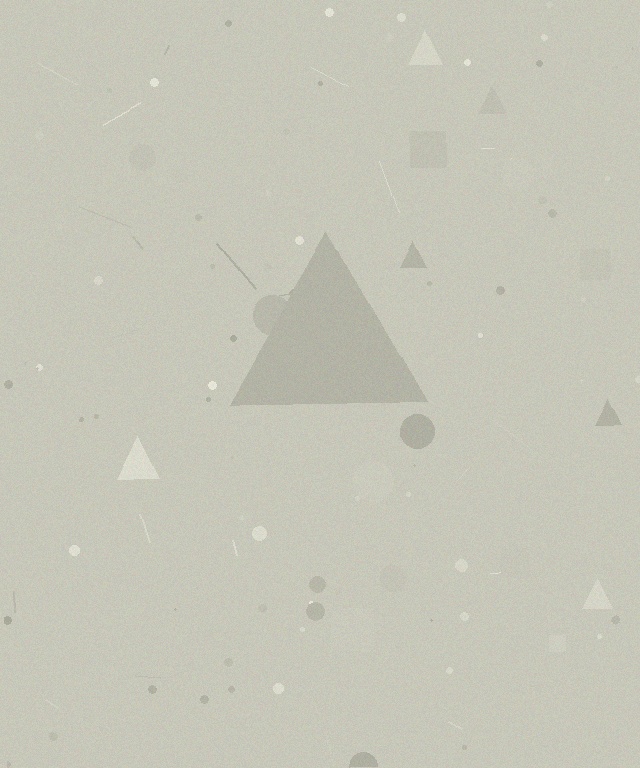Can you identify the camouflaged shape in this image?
The camouflaged shape is a triangle.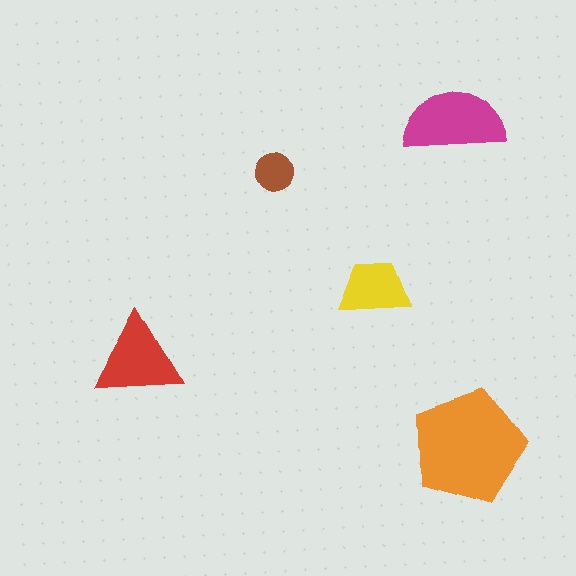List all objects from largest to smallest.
The orange pentagon, the magenta semicircle, the red triangle, the yellow trapezoid, the brown circle.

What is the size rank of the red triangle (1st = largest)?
3rd.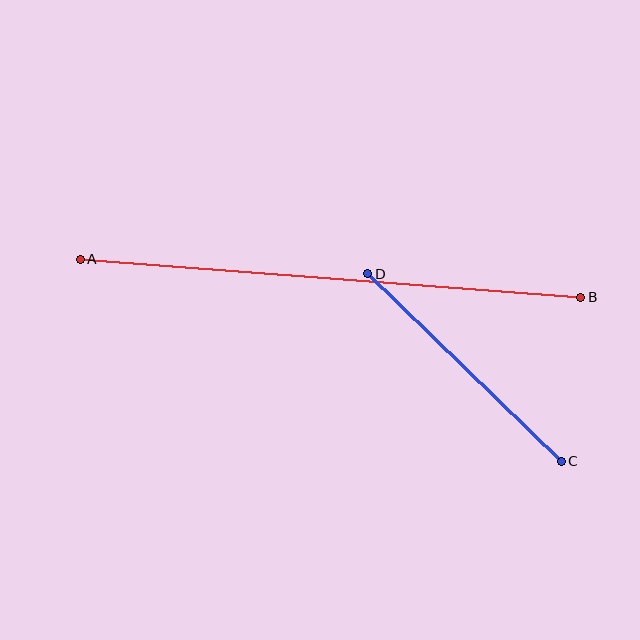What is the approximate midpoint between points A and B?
The midpoint is at approximately (331, 278) pixels.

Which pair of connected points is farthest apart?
Points A and B are farthest apart.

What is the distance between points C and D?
The distance is approximately 270 pixels.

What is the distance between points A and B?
The distance is approximately 502 pixels.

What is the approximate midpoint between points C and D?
The midpoint is at approximately (464, 367) pixels.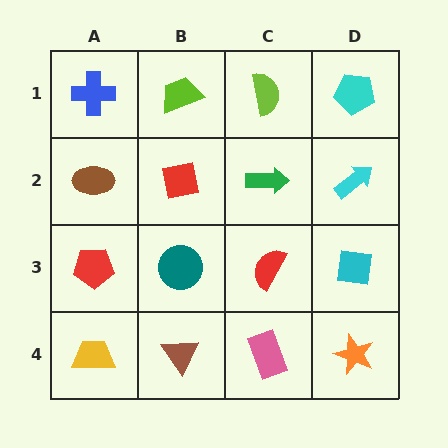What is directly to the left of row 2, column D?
A green arrow.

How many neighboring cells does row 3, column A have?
3.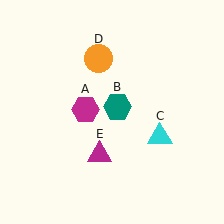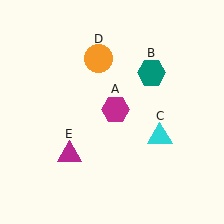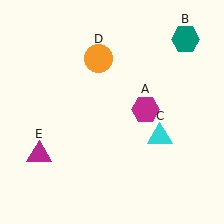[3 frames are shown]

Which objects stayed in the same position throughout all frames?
Cyan triangle (object C) and orange circle (object D) remained stationary.